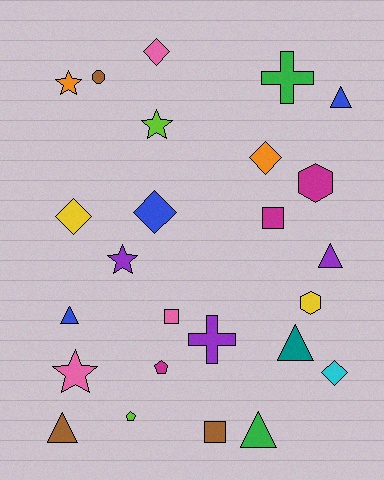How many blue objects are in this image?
There are 3 blue objects.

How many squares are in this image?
There are 3 squares.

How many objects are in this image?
There are 25 objects.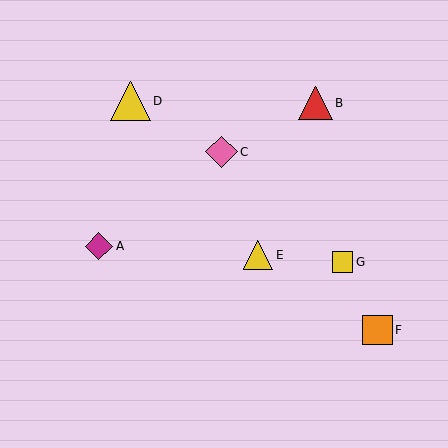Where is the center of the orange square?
The center of the orange square is at (377, 330).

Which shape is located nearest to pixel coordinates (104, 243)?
The magenta diamond (labeled A) at (99, 246) is nearest to that location.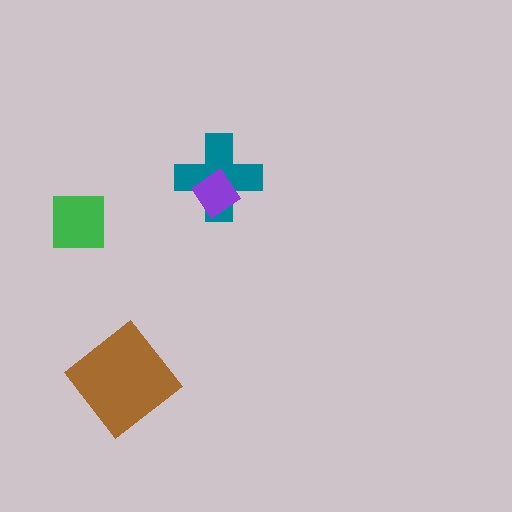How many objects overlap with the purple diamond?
1 object overlaps with the purple diamond.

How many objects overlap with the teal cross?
1 object overlaps with the teal cross.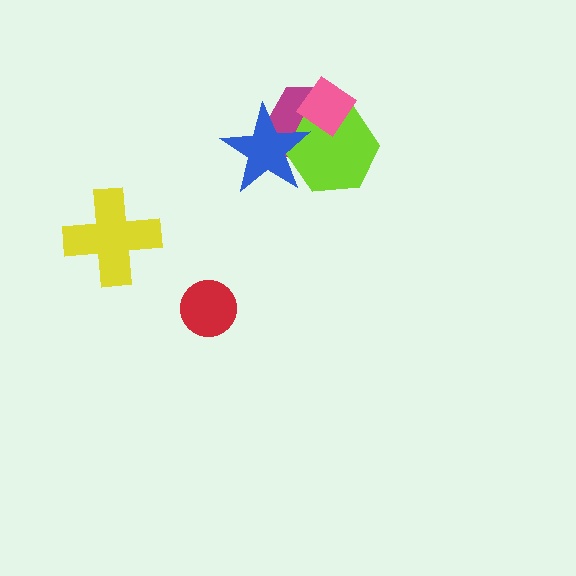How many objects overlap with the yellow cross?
0 objects overlap with the yellow cross.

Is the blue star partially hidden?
No, no other shape covers it.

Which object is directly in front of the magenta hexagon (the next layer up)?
The lime hexagon is directly in front of the magenta hexagon.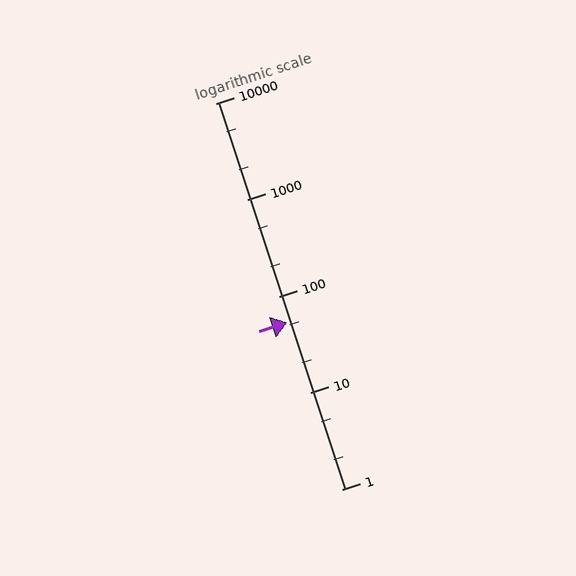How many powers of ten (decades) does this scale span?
The scale spans 4 decades, from 1 to 10000.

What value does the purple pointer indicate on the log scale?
The pointer indicates approximately 53.